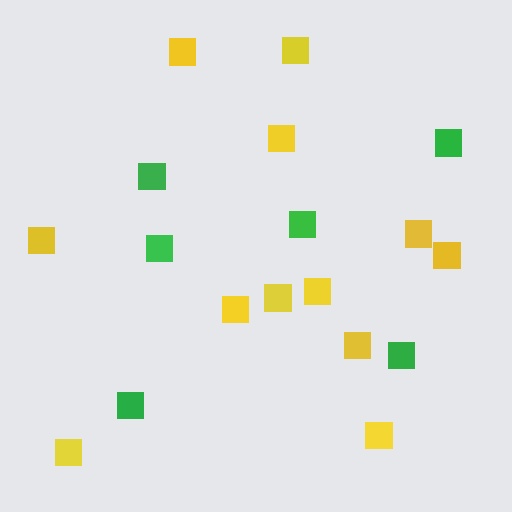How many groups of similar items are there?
There are 2 groups: one group of green squares (6) and one group of yellow squares (12).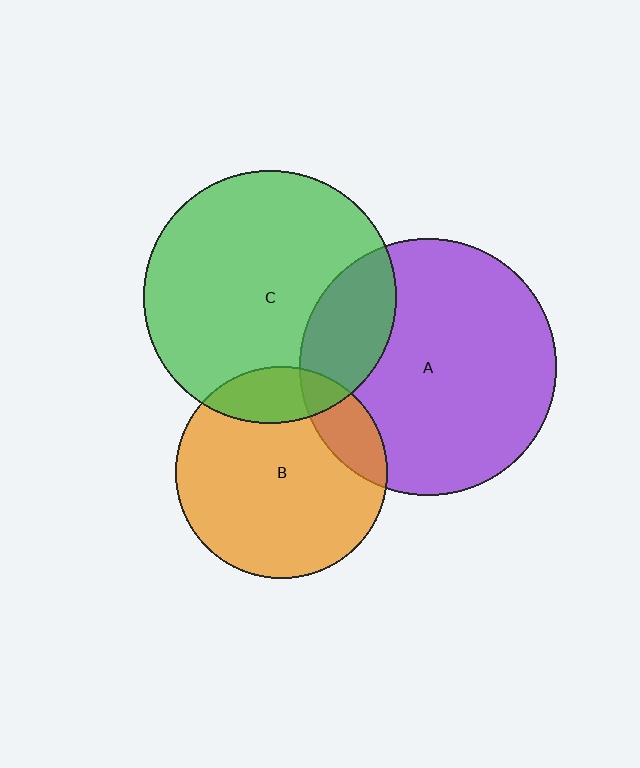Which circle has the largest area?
Circle A (purple).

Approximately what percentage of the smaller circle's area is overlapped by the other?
Approximately 20%.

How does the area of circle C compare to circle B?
Approximately 1.4 times.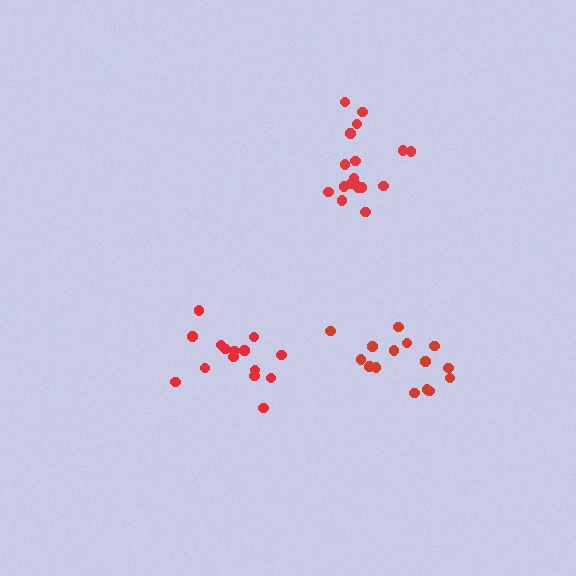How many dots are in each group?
Group 1: 15 dots, Group 2: 15 dots, Group 3: 19 dots (49 total).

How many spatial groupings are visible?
There are 3 spatial groupings.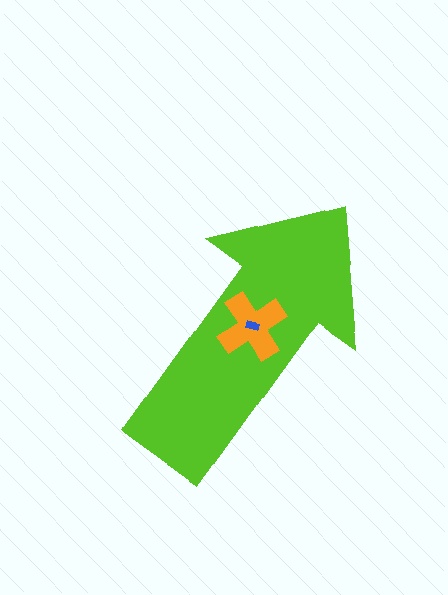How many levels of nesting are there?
3.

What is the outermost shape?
The lime arrow.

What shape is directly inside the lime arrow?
The orange cross.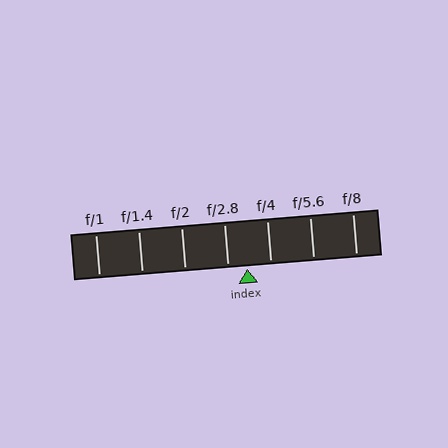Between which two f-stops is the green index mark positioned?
The index mark is between f/2.8 and f/4.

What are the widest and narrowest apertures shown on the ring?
The widest aperture shown is f/1 and the narrowest is f/8.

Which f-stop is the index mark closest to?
The index mark is closest to f/2.8.